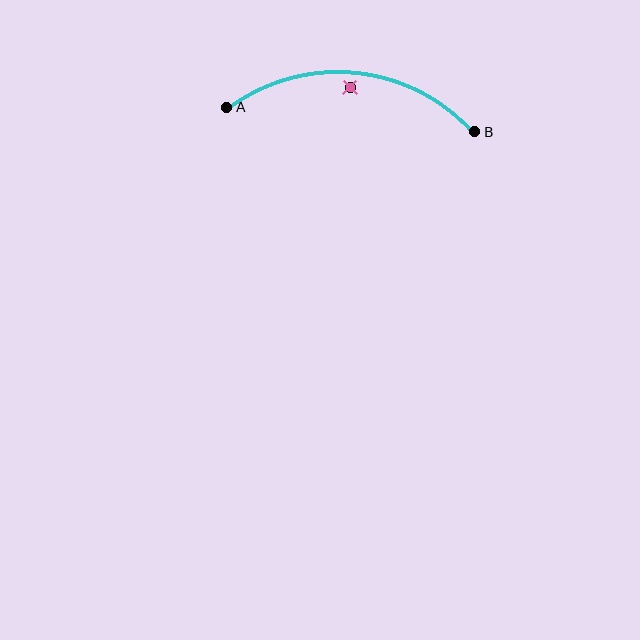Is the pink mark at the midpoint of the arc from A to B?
No — the pink mark does not lie on the arc at all. It sits slightly inside the curve.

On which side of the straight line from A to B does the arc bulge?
The arc bulges above the straight line connecting A and B.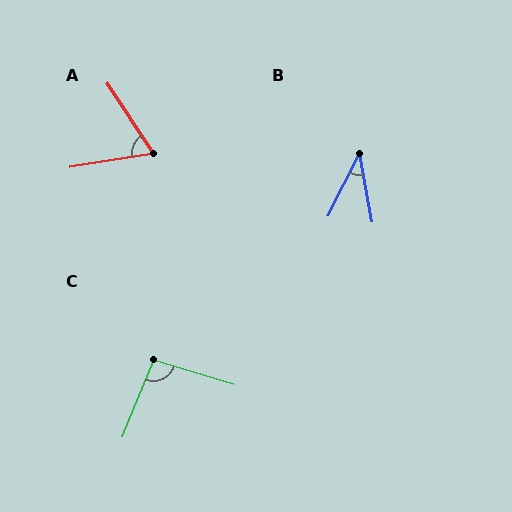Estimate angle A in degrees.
Approximately 66 degrees.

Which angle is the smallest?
B, at approximately 38 degrees.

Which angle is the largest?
C, at approximately 95 degrees.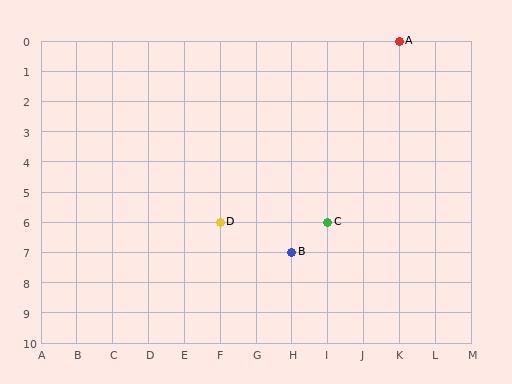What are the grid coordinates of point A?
Point A is at grid coordinates (K, 0).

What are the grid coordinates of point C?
Point C is at grid coordinates (I, 6).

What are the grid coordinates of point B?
Point B is at grid coordinates (H, 7).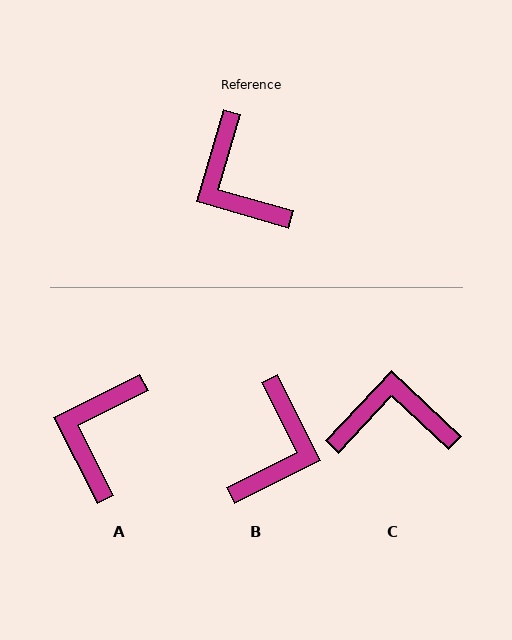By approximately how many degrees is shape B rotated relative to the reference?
Approximately 133 degrees counter-clockwise.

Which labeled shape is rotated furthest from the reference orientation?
B, about 133 degrees away.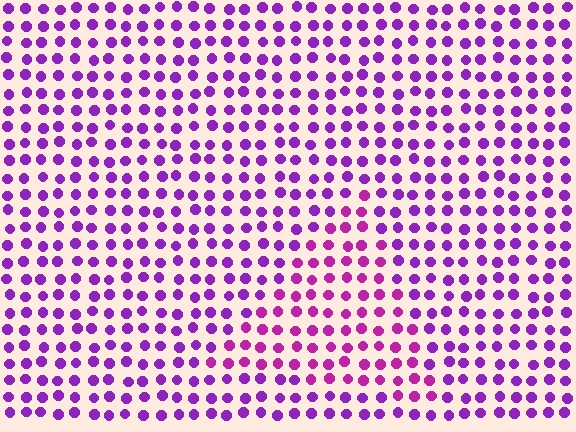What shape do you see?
I see a triangle.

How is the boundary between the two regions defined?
The boundary is defined purely by a slight shift in hue (about 27 degrees). Spacing, size, and orientation are identical on both sides.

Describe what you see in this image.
The image is filled with small purple elements in a uniform arrangement. A triangle-shaped region is visible where the elements are tinted to a slightly different hue, forming a subtle color boundary.